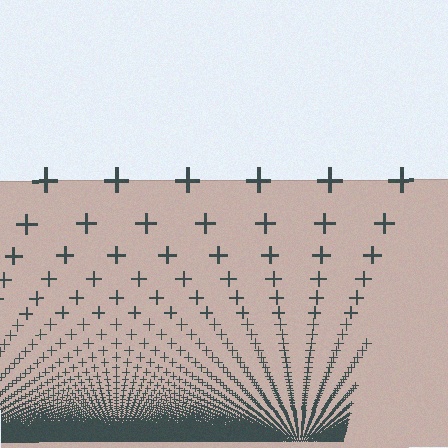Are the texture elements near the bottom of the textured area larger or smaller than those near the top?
Smaller. The gradient is inverted — elements near the bottom are smaller and denser.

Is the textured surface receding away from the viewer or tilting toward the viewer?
The surface appears to tilt toward the viewer. Texture elements get larger and sparser toward the top.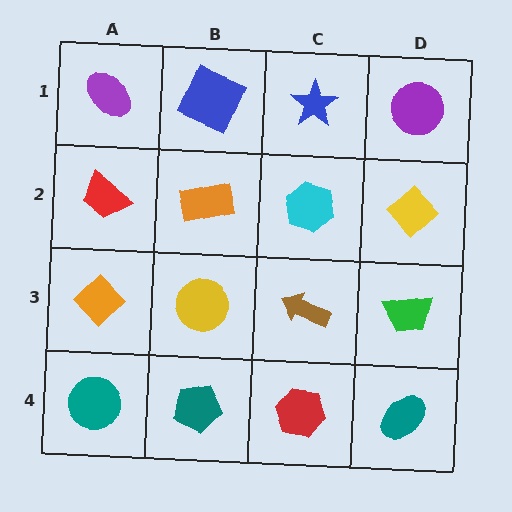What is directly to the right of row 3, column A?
A yellow circle.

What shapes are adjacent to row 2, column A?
A purple ellipse (row 1, column A), an orange diamond (row 3, column A), an orange rectangle (row 2, column B).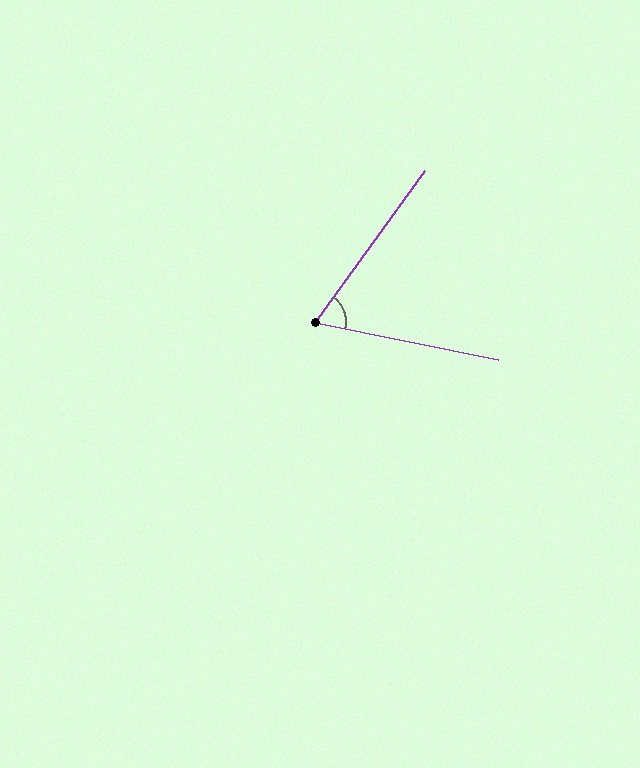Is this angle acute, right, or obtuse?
It is acute.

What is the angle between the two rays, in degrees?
Approximately 66 degrees.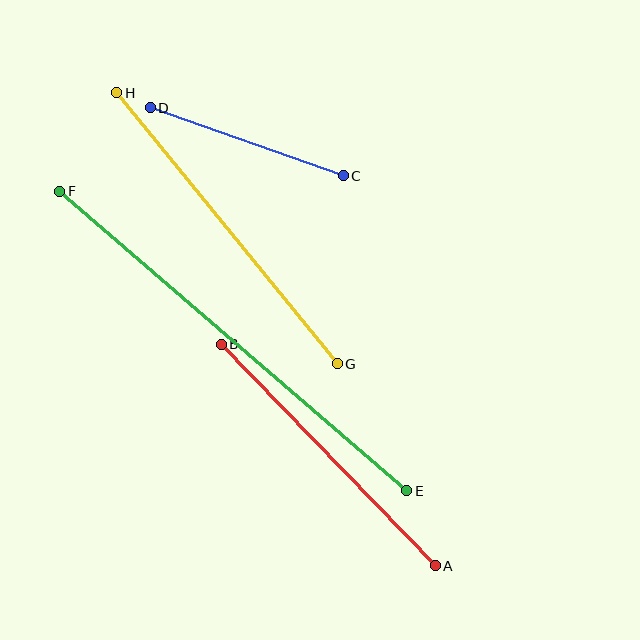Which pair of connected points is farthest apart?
Points E and F are farthest apart.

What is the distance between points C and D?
The distance is approximately 205 pixels.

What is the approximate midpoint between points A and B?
The midpoint is at approximately (328, 455) pixels.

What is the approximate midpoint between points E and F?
The midpoint is at approximately (233, 341) pixels.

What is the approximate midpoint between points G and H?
The midpoint is at approximately (227, 228) pixels.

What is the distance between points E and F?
The distance is approximately 459 pixels.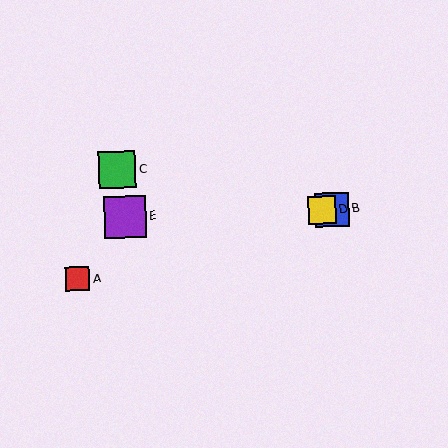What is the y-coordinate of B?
Object B is at y≈209.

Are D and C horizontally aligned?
No, D is at y≈210 and C is at y≈170.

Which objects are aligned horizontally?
Objects B, D, E are aligned horizontally.